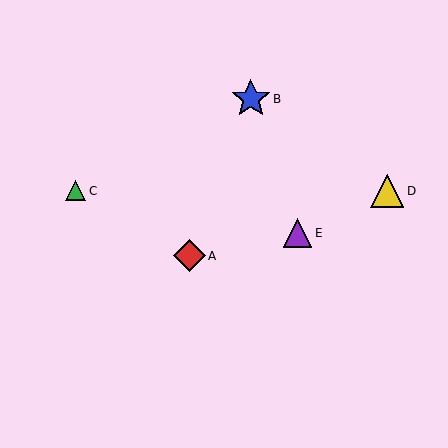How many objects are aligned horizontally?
2 objects (C, D) are aligned horizontally.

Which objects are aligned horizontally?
Objects C, D are aligned horizontally.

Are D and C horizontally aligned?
Yes, both are at y≈191.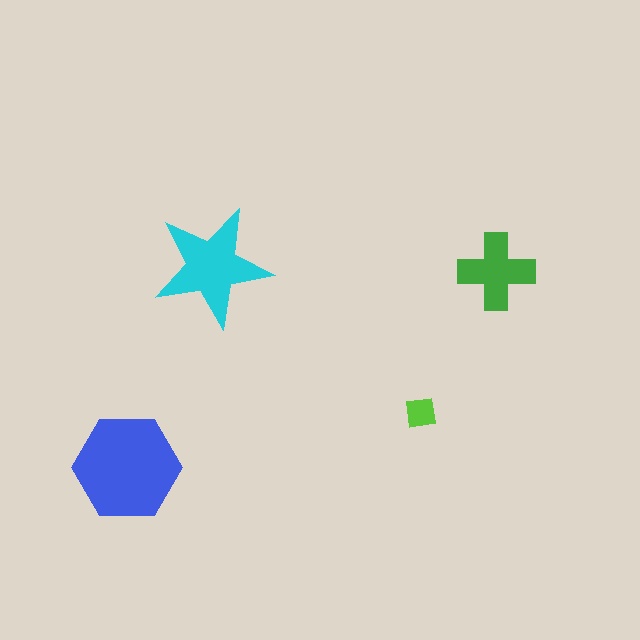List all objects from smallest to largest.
The lime square, the green cross, the cyan star, the blue hexagon.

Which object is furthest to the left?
The blue hexagon is leftmost.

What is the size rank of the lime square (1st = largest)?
4th.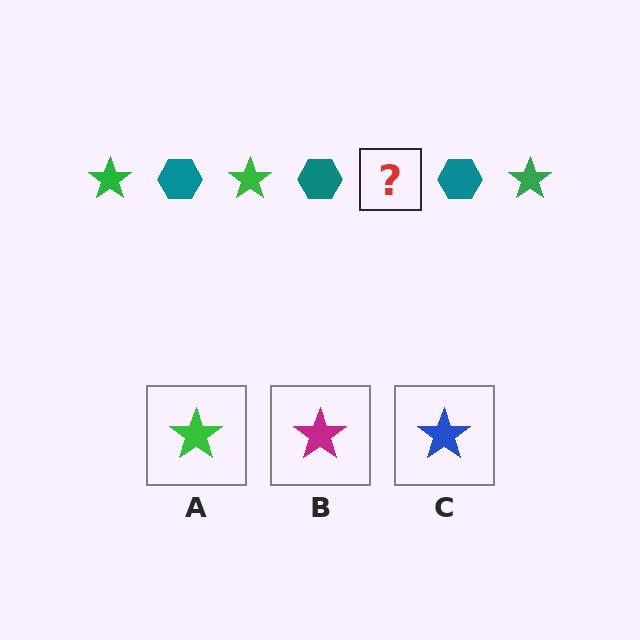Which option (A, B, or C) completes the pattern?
A.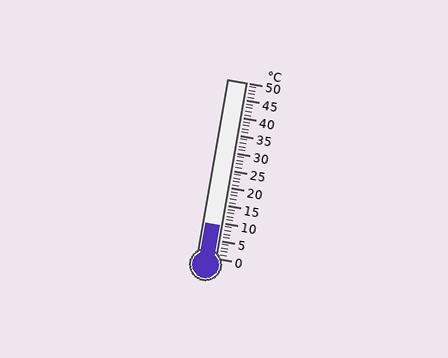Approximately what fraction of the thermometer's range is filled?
The thermometer is filled to approximately 20% of its range.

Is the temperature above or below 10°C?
The temperature is below 10°C.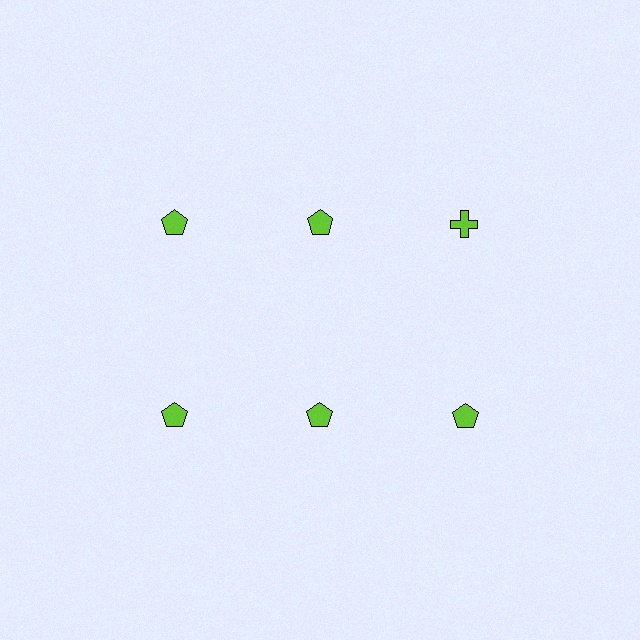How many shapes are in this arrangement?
There are 6 shapes arranged in a grid pattern.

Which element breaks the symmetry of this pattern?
The lime cross in the top row, center column breaks the symmetry. All other shapes are lime pentagons.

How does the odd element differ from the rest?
It has a different shape: cross instead of pentagon.